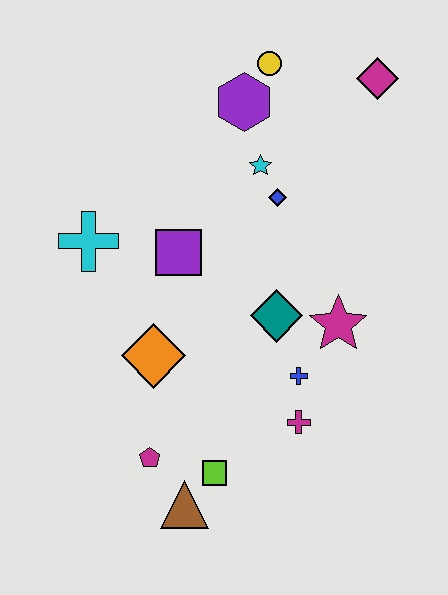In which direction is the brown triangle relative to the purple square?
The brown triangle is below the purple square.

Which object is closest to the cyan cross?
The purple square is closest to the cyan cross.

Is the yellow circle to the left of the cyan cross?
No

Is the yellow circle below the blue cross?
No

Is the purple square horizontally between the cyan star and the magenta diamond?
No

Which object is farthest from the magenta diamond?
The brown triangle is farthest from the magenta diamond.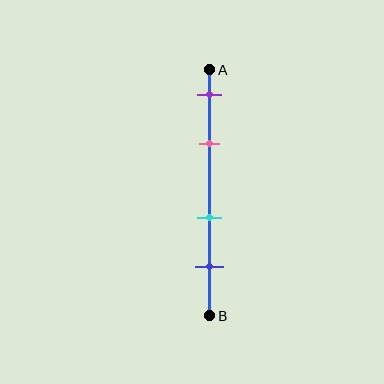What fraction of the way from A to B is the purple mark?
The purple mark is approximately 10% (0.1) of the way from A to B.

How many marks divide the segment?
There are 4 marks dividing the segment.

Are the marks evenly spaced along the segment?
No, the marks are not evenly spaced.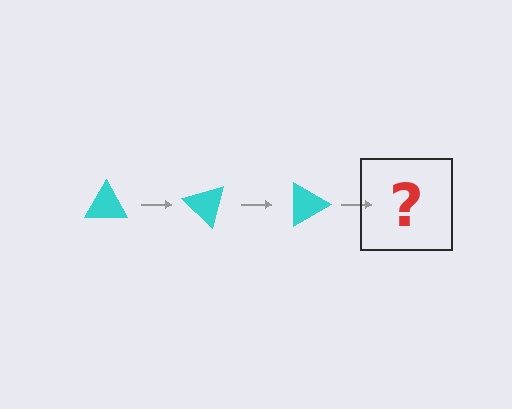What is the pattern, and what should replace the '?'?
The pattern is that the triangle rotates 45 degrees each step. The '?' should be a cyan triangle rotated 135 degrees.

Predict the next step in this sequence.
The next step is a cyan triangle rotated 135 degrees.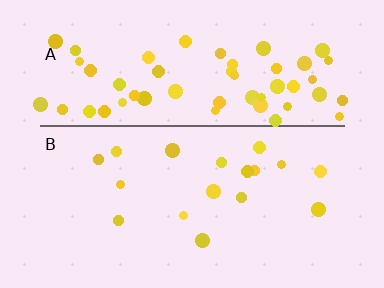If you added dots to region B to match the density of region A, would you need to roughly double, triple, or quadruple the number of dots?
Approximately quadruple.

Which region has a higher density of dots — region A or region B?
A (the top).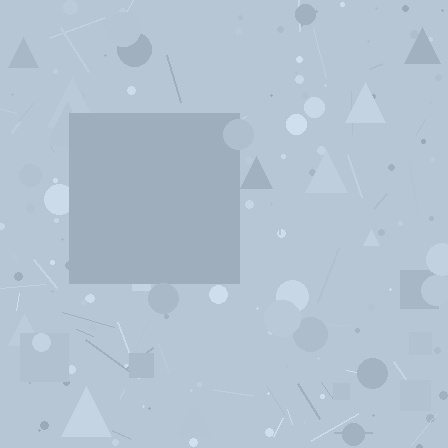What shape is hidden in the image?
A square is hidden in the image.